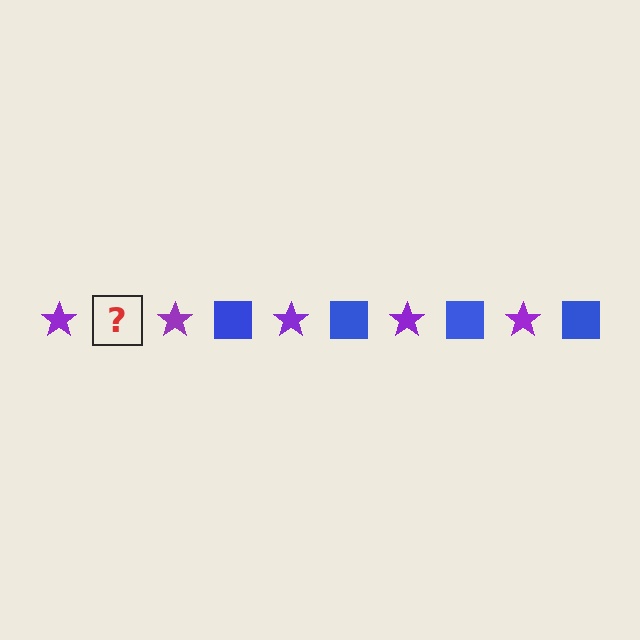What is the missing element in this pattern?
The missing element is a blue square.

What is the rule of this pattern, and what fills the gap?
The rule is that the pattern alternates between purple star and blue square. The gap should be filled with a blue square.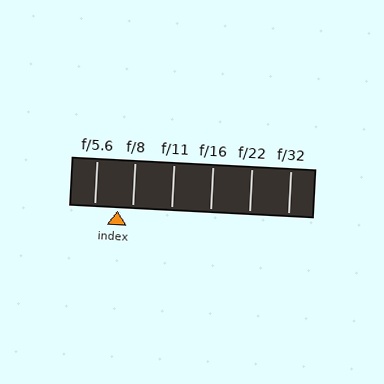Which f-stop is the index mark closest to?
The index mark is closest to f/8.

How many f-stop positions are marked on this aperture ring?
There are 6 f-stop positions marked.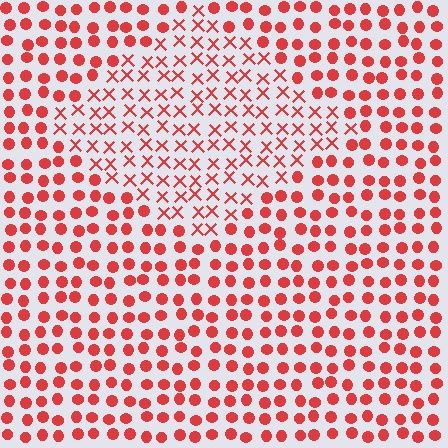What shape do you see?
I see a diamond.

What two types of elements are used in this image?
The image uses X marks inside the diamond region and circles outside it.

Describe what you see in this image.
The image is filled with small red elements arranged in a uniform grid. A diamond-shaped region contains X marks, while the surrounding area contains circles. The boundary is defined purely by the change in element shape.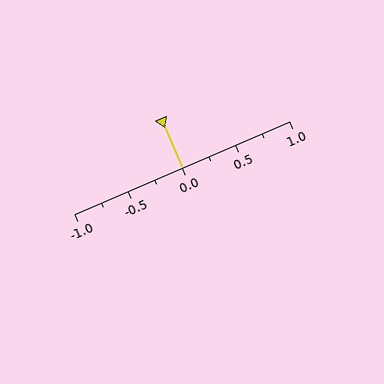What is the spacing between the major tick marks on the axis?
The major ticks are spaced 0.5 apart.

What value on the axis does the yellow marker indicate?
The marker indicates approximately 0.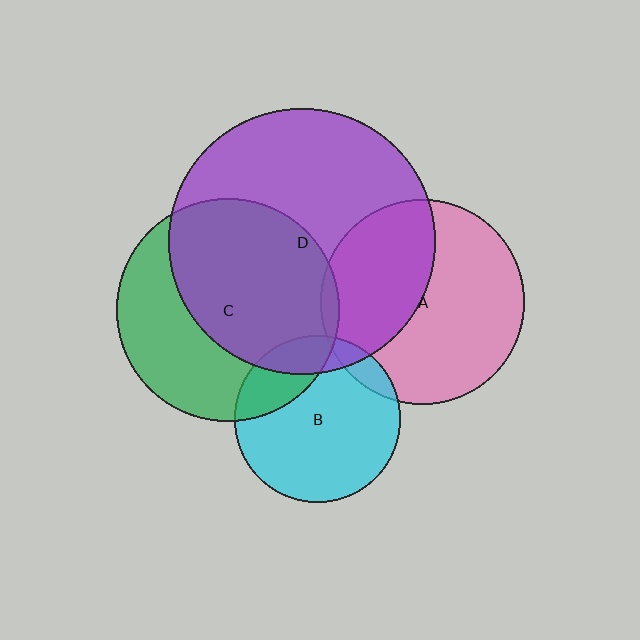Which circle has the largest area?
Circle D (purple).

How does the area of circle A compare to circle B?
Approximately 1.5 times.